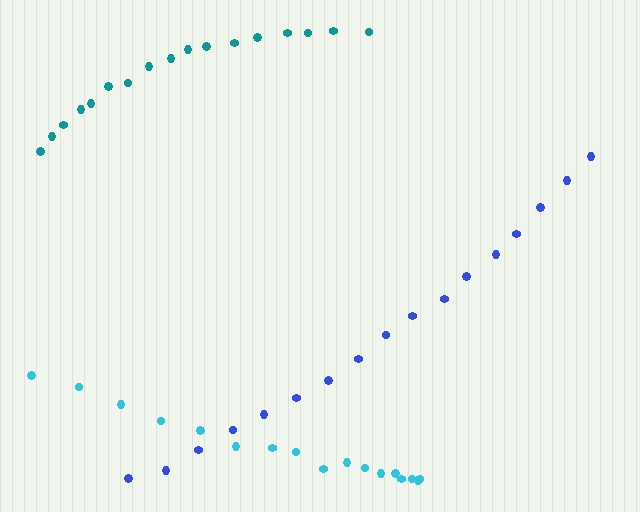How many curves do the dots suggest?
There are 3 distinct paths.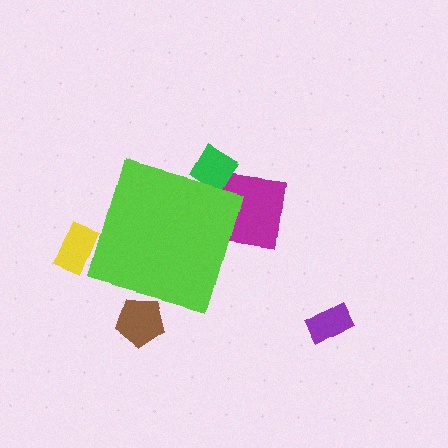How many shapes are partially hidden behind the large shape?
4 shapes are partially hidden.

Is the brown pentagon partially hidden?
Yes, the brown pentagon is partially hidden behind the lime diamond.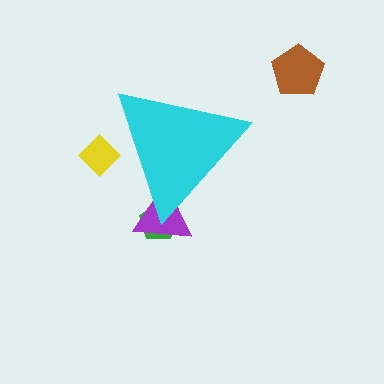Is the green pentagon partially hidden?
Yes, the green pentagon is partially hidden behind the cyan triangle.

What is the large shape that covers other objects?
A cyan triangle.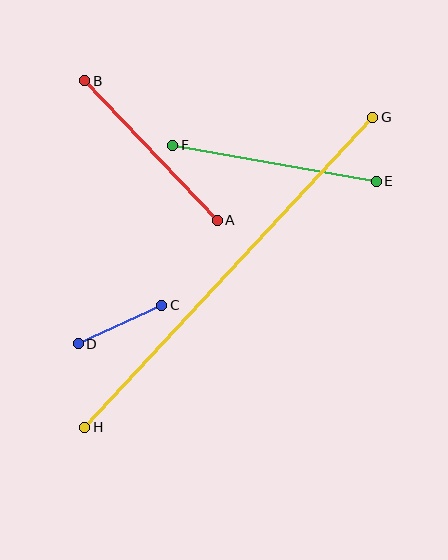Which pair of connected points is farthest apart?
Points G and H are farthest apart.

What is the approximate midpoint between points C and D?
The midpoint is at approximately (120, 324) pixels.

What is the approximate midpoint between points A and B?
The midpoint is at approximately (151, 151) pixels.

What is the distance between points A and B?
The distance is approximately 193 pixels.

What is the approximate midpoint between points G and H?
The midpoint is at approximately (229, 272) pixels.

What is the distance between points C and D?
The distance is approximately 92 pixels.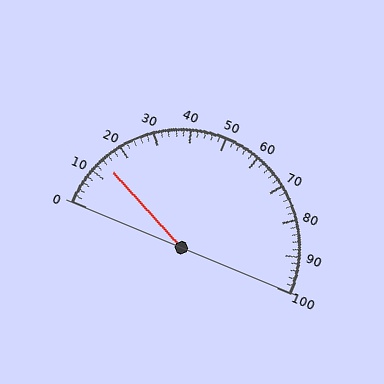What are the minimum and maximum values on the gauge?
The gauge ranges from 0 to 100.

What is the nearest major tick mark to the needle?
The nearest major tick mark is 10.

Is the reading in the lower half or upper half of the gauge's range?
The reading is in the lower half of the range (0 to 100).